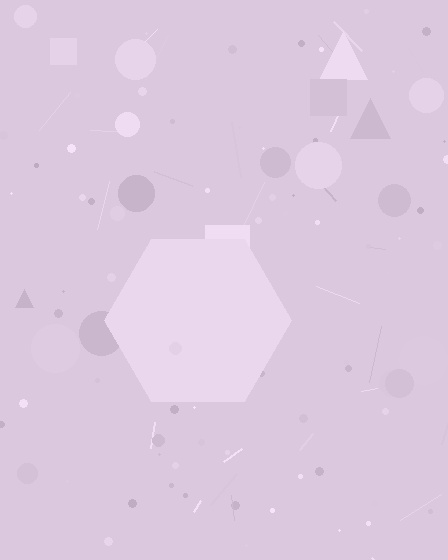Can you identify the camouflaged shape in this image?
The camouflaged shape is a hexagon.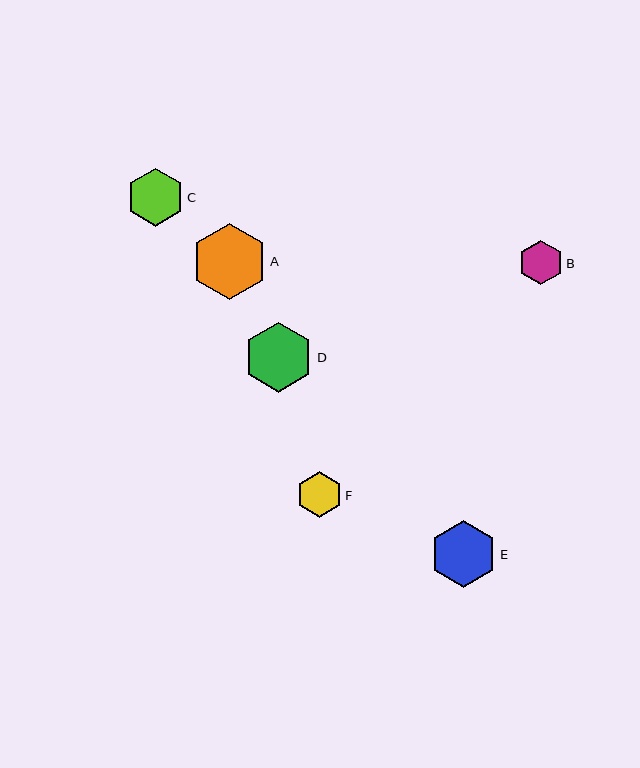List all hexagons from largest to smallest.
From largest to smallest: A, D, E, C, F, B.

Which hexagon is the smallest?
Hexagon B is the smallest with a size of approximately 45 pixels.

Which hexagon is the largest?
Hexagon A is the largest with a size of approximately 76 pixels.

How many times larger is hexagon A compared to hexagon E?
Hexagon A is approximately 1.1 times the size of hexagon E.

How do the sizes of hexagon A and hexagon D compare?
Hexagon A and hexagon D are approximately the same size.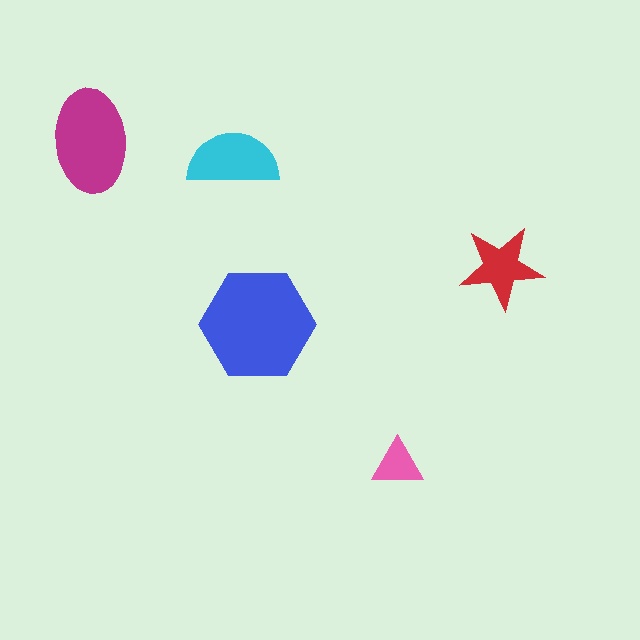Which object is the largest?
The blue hexagon.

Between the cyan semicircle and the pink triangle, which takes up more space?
The cyan semicircle.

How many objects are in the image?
There are 5 objects in the image.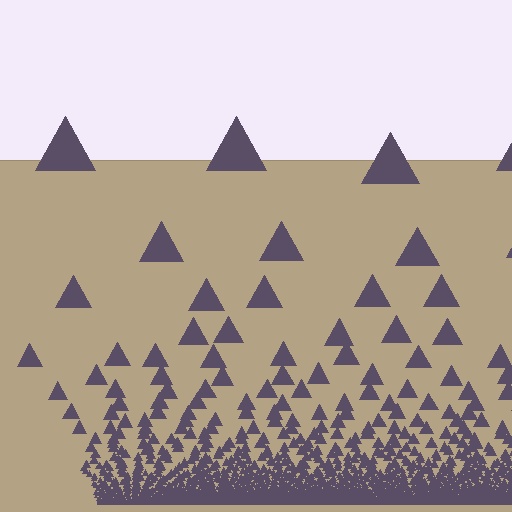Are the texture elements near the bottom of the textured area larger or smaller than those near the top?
Smaller. The gradient is inverted — elements near the bottom are smaller and denser.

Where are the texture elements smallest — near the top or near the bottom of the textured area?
Near the bottom.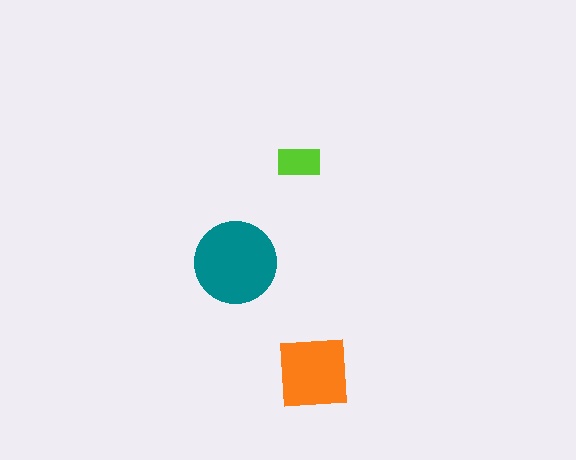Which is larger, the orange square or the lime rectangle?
The orange square.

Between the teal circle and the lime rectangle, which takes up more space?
The teal circle.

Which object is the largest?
The teal circle.